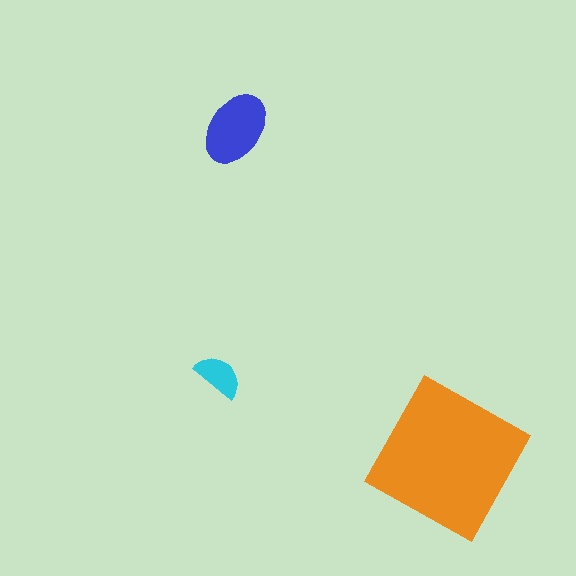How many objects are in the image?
There are 3 objects in the image.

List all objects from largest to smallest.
The orange square, the blue ellipse, the cyan semicircle.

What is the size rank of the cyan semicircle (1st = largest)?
3rd.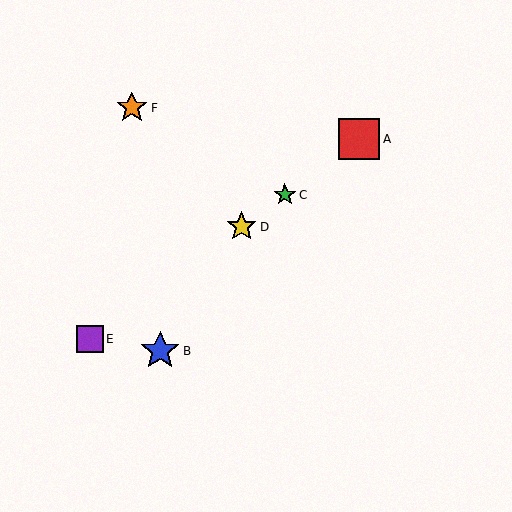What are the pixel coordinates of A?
Object A is at (359, 139).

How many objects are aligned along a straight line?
4 objects (A, C, D, E) are aligned along a straight line.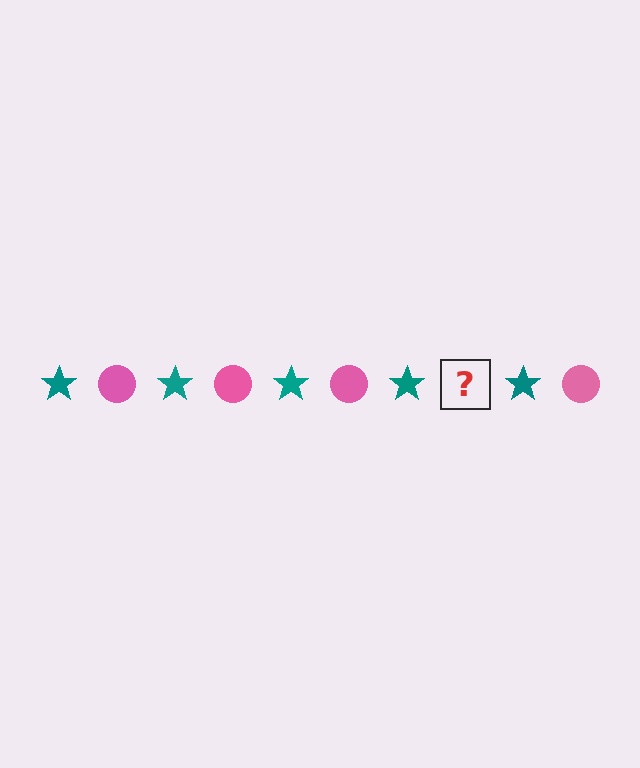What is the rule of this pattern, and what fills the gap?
The rule is that the pattern alternates between teal star and pink circle. The gap should be filled with a pink circle.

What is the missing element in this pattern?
The missing element is a pink circle.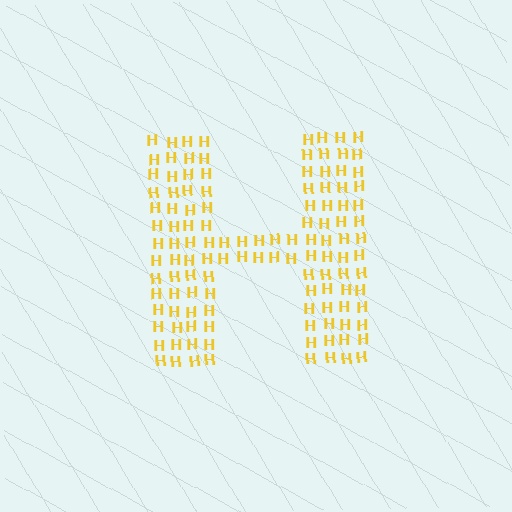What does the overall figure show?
The overall figure shows the letter H.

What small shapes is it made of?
It is made of small letter H's.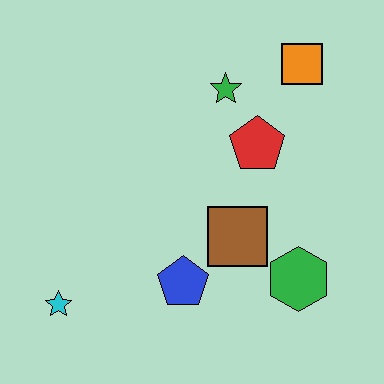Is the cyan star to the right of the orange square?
No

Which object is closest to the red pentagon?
The green star is closest to the red pentagon.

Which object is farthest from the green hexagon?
The cyan star is farthest from the green hexagon.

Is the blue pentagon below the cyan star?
No